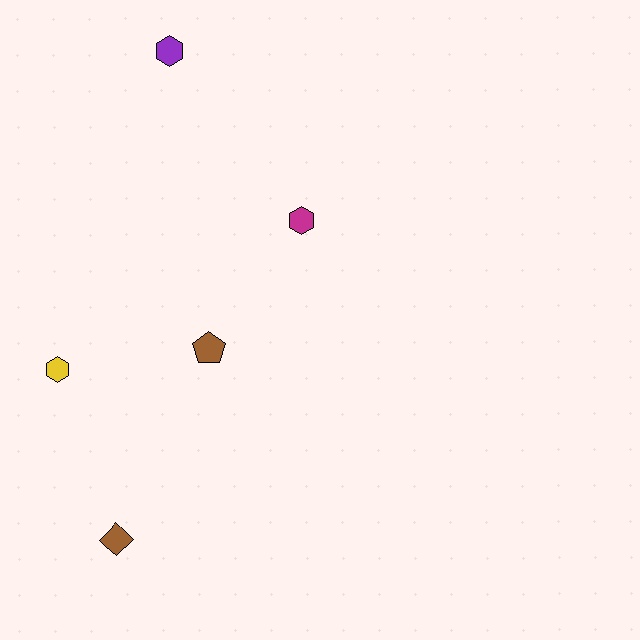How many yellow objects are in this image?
There is 1 yellow object.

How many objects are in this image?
There are 5 objects.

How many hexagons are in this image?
There are 3 hexagons.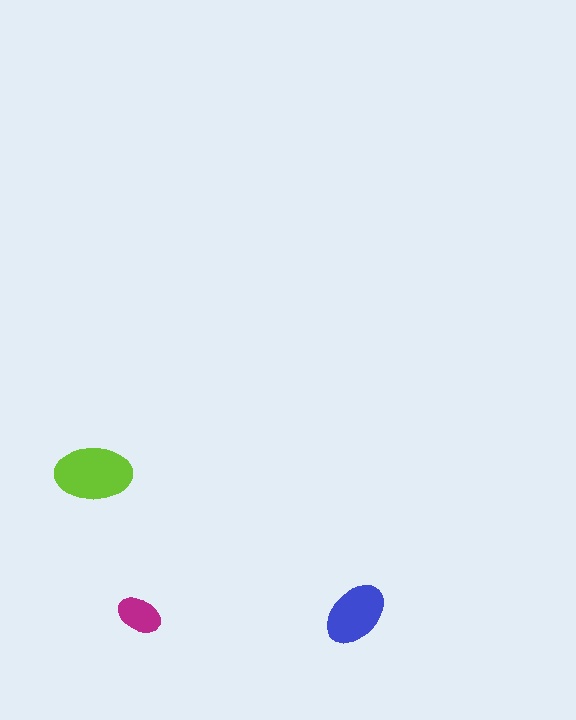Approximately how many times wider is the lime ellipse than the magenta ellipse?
About 1.5 times wider.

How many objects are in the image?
There are 3 objects in the image.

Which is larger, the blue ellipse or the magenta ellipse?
The blue one.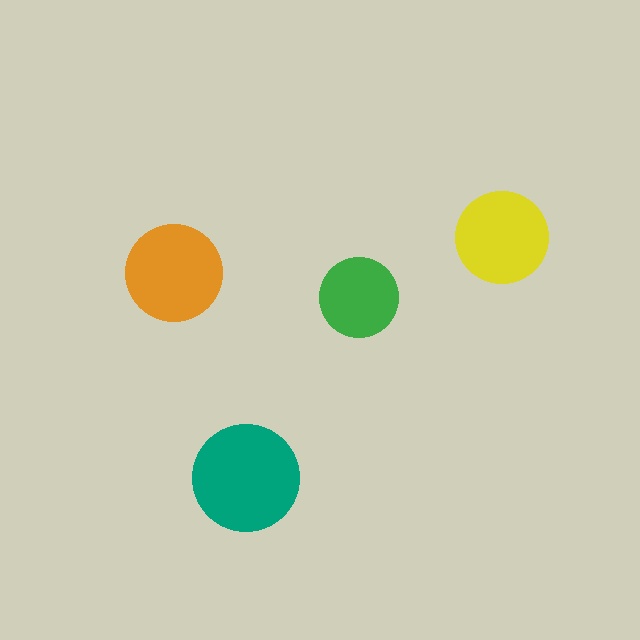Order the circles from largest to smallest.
the teal one, the orange one, the yellow one, the green one.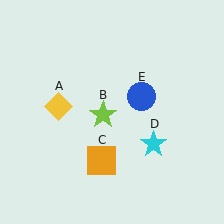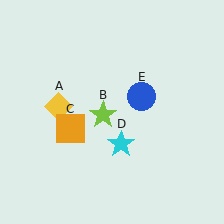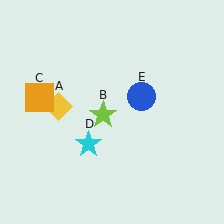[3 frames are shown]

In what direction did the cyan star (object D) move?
The cyan star (object D) moved left.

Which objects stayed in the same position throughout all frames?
Yellow diamond (object A) and lime star (object B) and blue circle (object E) remained stationary.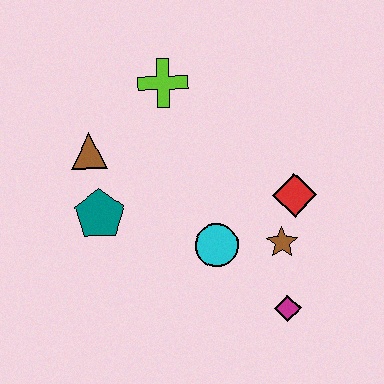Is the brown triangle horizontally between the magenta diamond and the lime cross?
No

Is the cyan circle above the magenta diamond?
Yes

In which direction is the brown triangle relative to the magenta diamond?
The brown triangle is to the left of the magenta diamond.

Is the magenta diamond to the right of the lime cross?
Yes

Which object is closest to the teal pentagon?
The brown triangle is closest to the teal pentagon.